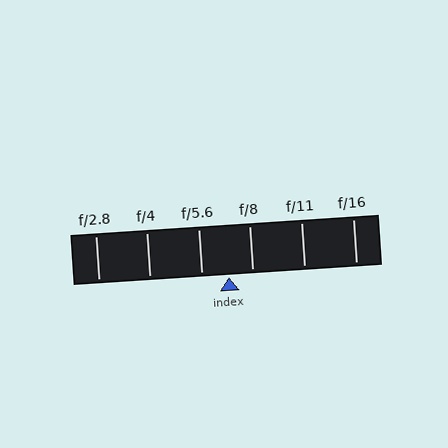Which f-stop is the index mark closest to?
The index mark is closest to f/8.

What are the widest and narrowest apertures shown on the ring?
The widest aperture shown is f/2.8 and the narrowest is f/16.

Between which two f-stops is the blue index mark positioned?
The index mark is between f/5.6 and f/8.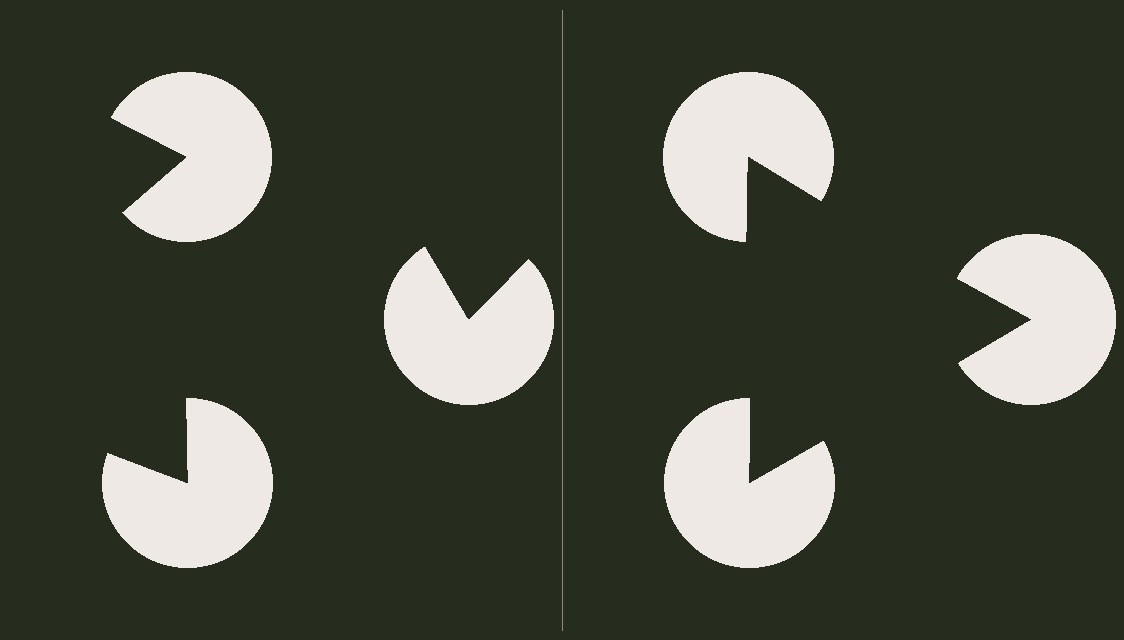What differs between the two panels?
The pac-man discs are positioned identically on both sides; only the wedge orientations differ. On the right they align to a triangle; on the left they are misaligned.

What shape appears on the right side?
An illusory triangle.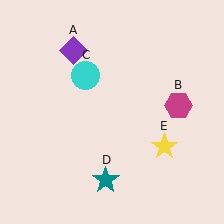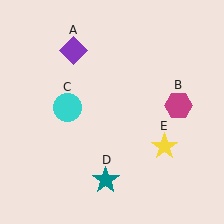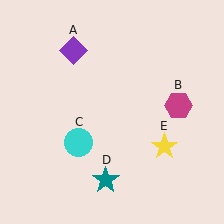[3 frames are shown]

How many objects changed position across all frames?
1 object changed position: cyan circle (object C).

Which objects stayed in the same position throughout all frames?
Purple diamond (object A) and magenta hexagon (object B) and teal star (object D) and yellow star (object E) remained stationary.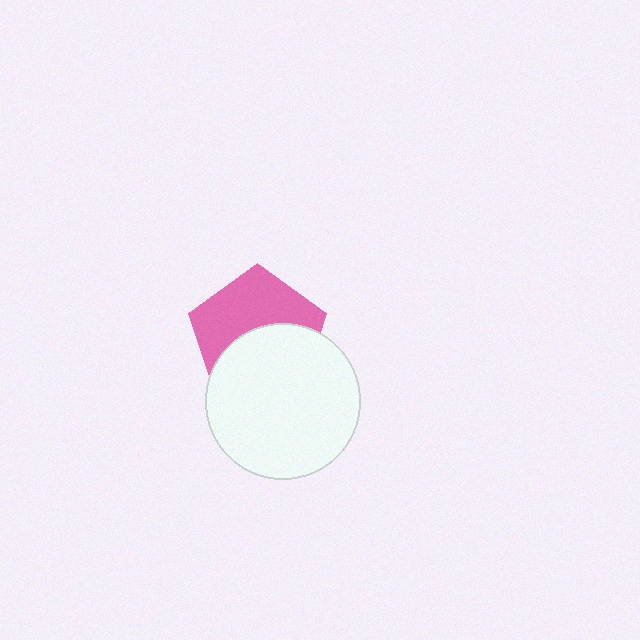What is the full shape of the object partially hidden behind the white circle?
The partially hidden object is a pink pentagon.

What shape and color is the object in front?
The object in front is a white circle.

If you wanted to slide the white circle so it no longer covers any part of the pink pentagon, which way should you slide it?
Slide it down — that is the most direct way to separate the two shapes.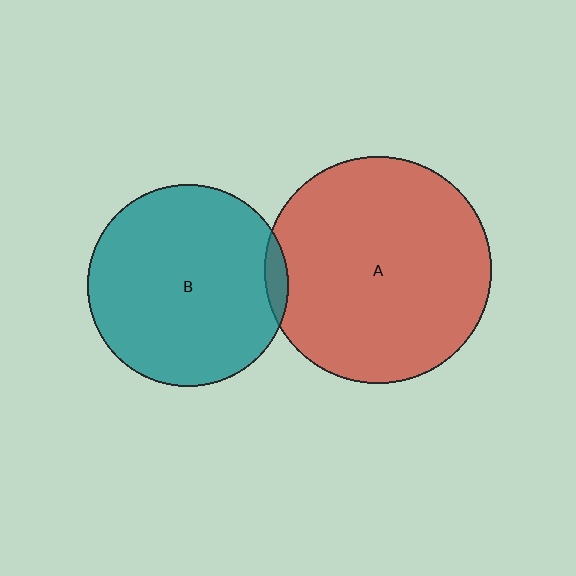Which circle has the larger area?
Circle A (red).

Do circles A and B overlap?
Yes.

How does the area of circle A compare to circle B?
Approximately 1.3 times.